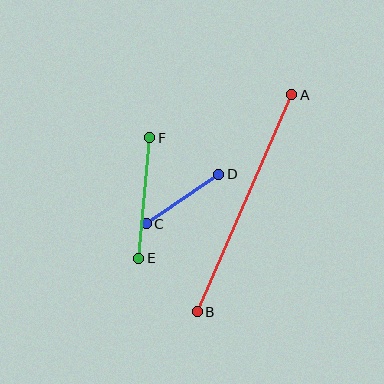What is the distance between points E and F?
The distance is approximately 121 pixels.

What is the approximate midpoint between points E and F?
The midpoint is at approximately (144, 198) pixels.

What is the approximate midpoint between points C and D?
The midpoint is at approximately (182, 199) pixels.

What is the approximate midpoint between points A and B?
The midpoint is at approximately (245, 203) pixels.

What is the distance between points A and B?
The distance is approximately 237 pixels.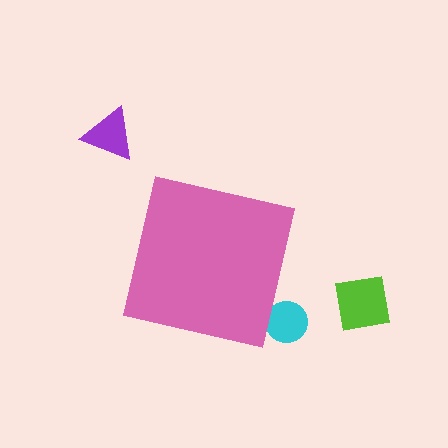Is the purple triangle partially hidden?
No, the purple triangle is fully visible.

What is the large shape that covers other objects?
A pink square.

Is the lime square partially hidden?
No, the lime square is fully visible.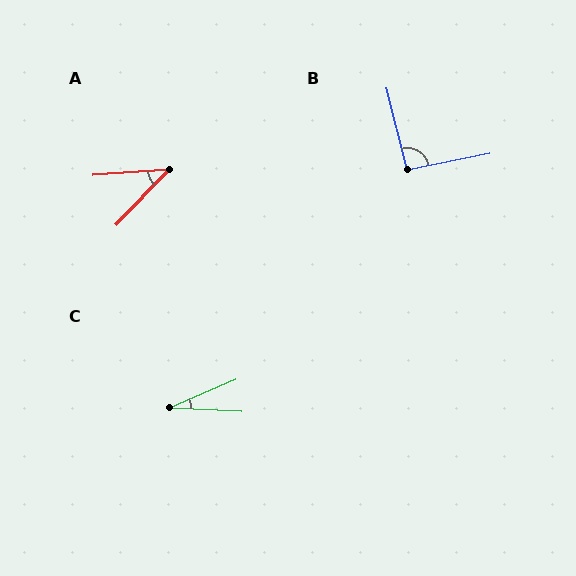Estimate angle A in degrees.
Approximately 42 degrees.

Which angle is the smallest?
C, at approximately 26 degrees.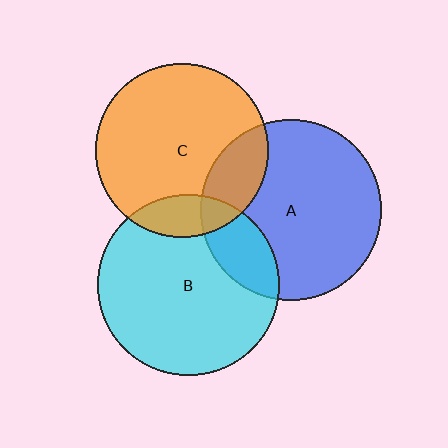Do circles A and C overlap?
Yes.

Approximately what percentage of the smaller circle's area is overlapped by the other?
Approximately 20%.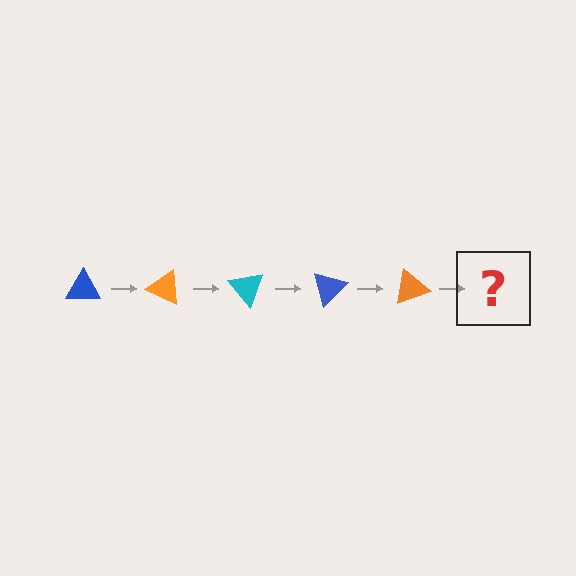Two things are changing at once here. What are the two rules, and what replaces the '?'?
The two rules are that it rotates 25 degrees each step and the color cycles through blue, orange, and cyan. The '?' should be a cyan triangle, rotated 125 degrees from the start.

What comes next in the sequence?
The next element should be a cyan triangle, rotated 125 degrees from the start.